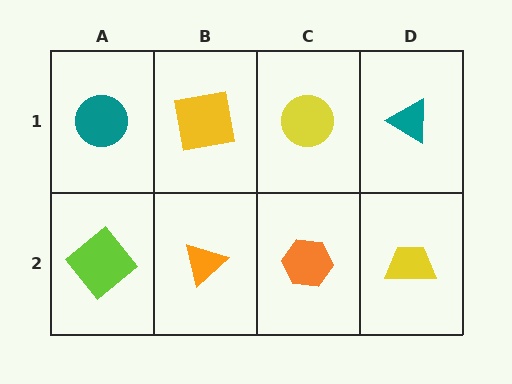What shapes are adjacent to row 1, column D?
A yellow trapezoid (row 2, column D), a yellow circle (row 1, column C).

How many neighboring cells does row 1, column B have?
3.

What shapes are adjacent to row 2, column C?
A yellow circle (row 1, column C), an orange triangle (row 2, column B), a yellow trapezoid (row 2, column D).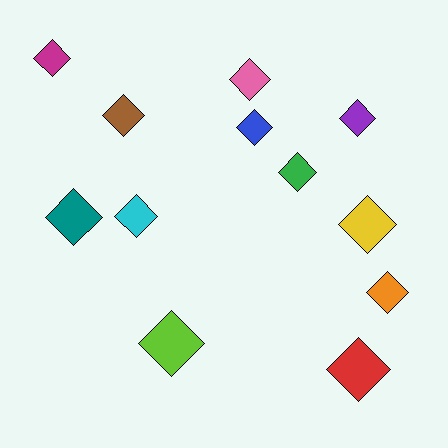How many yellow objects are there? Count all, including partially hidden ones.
There is 1 yellow object.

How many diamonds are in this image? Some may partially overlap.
There are 12 diamonds.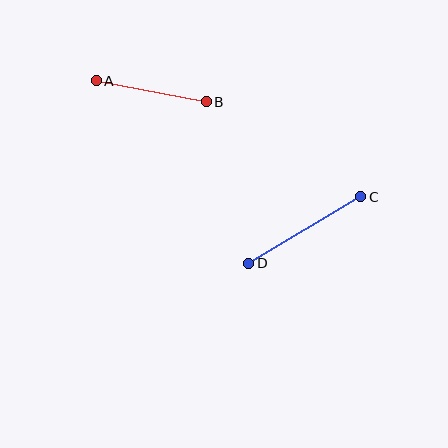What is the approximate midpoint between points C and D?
The midpoint is at approximately (305, 230) pixels.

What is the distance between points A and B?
The distance is approximately 112 pixels.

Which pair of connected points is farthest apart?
Points C and D are farthest apart.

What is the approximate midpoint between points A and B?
The midpoint is at approximately (151, 91) pixels.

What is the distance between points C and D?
The distance is approximately 130 pixels.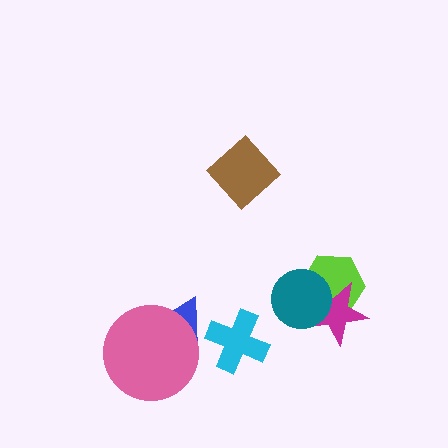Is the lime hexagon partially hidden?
Yes, it is partially covered by another shape.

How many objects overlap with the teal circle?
2 objects overlap with the teal circle.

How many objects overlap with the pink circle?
1 object overlaps with the pink circle.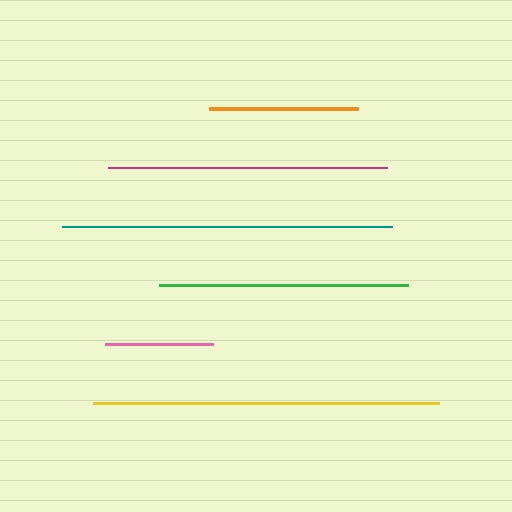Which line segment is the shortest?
The pink line is the shortest at approximately 107 pixels.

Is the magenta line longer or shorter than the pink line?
The magenta line is longer than the pink line.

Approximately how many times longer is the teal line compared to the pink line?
The teal line is approximately 3.1 times the length of the pink line.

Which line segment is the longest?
The yellow line is the longest at approximately 347 pixels.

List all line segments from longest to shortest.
From longest to shortest: yellow, teal, magenta, green, orange, pink.